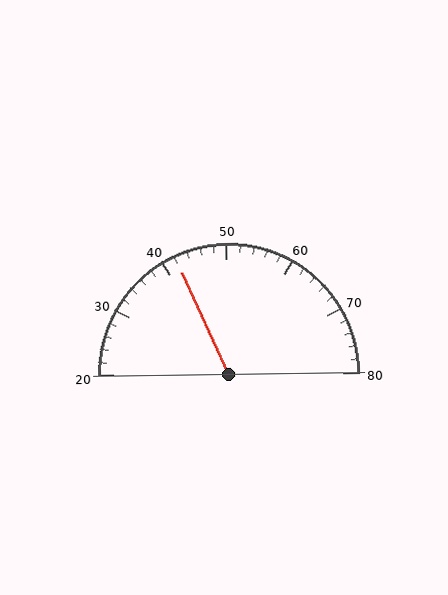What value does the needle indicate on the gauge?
The needle indicates approximately 42.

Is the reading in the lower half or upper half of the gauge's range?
The reading is in the lower half of the range (20 to 80).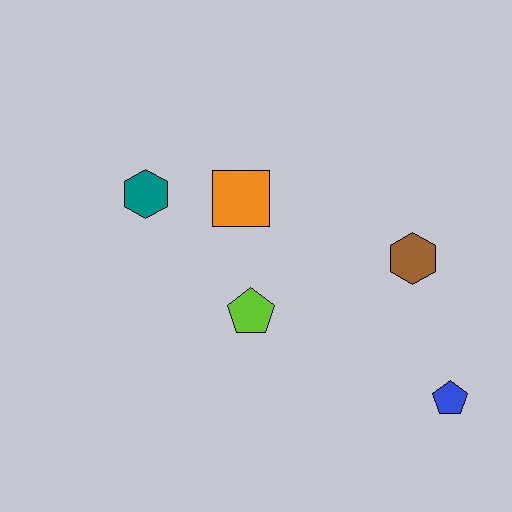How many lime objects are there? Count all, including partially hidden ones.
There is 1 lime object.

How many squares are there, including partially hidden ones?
There is 1 square.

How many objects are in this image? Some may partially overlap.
There are 5 objects.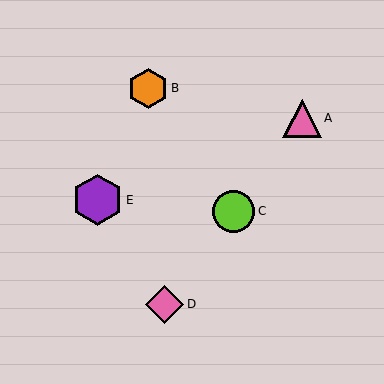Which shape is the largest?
The purple hexagon (labeled E) is the largest.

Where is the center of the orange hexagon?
The center of the orange hexagon is at (148, 88).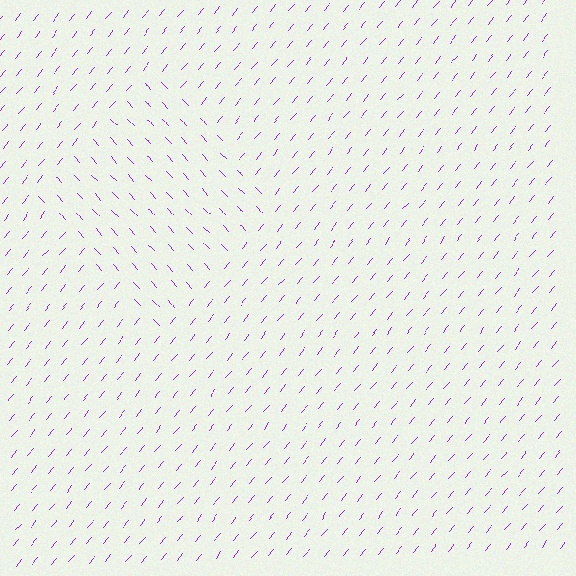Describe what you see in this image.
The image is filled with small purple line segments. A diamond region in the image has lines oriented differently from the surrounding lines, creating a visible texture boundary.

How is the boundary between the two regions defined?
The boundary is defined purely by a change in line orientation (approximately 82 degrees difference). All lines are the same color and thickness.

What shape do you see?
I see a diamond.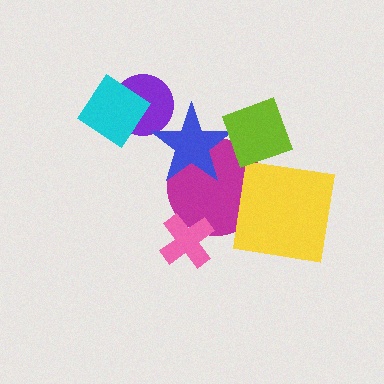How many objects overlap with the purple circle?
2 objects overlap with the purple circle.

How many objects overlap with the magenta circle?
3 objects overlap with the magenta circle.